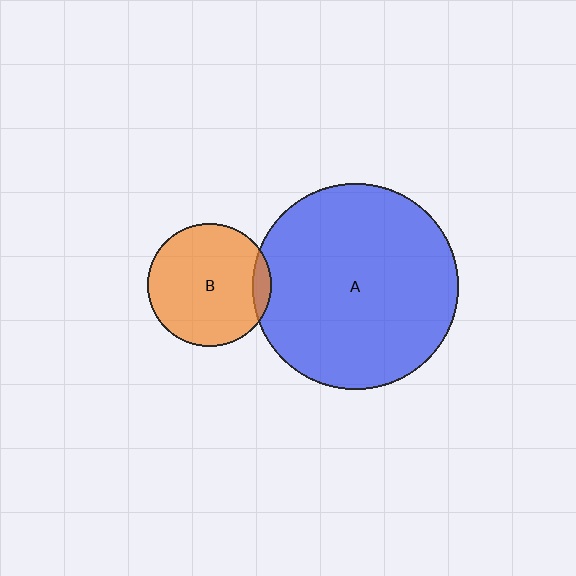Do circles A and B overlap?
Yes.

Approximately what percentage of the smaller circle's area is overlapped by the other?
Approximately 10%.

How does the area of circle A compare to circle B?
Approximately 2.8 times.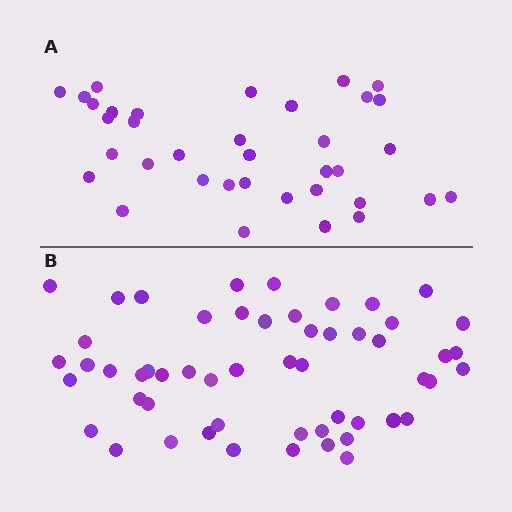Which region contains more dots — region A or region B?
Region B (the bottom region) has more dots.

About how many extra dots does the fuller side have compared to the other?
Region B has approximately 20 more dots than region A.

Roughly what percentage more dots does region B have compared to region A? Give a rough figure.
About 50% more.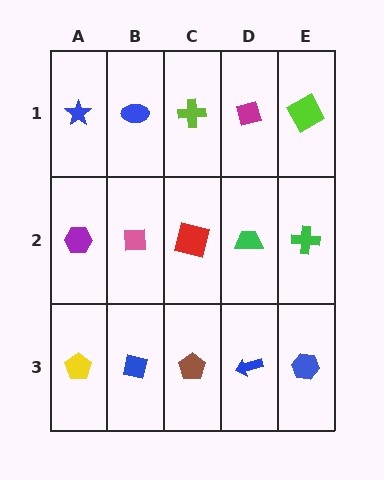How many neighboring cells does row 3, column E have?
2.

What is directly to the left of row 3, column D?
A brown pentagon.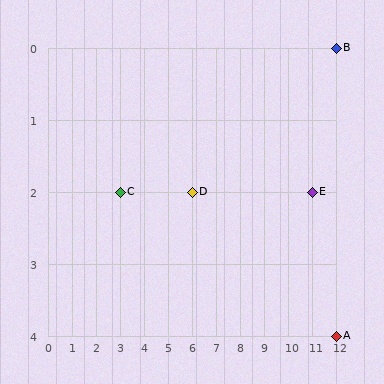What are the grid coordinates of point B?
Point B is at grid coordinates (12, 0).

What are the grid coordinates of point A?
Point A is at grid coordinates (12, 4).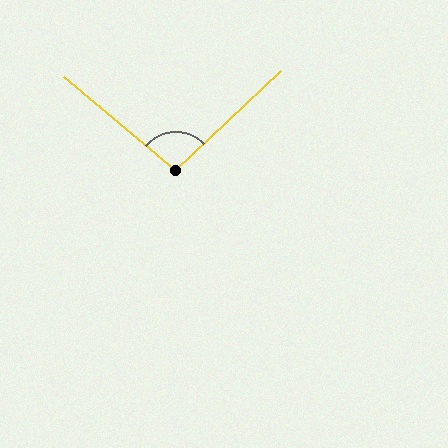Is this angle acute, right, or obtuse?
It is obtuse.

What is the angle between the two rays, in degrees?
Approximately 97 degrees.